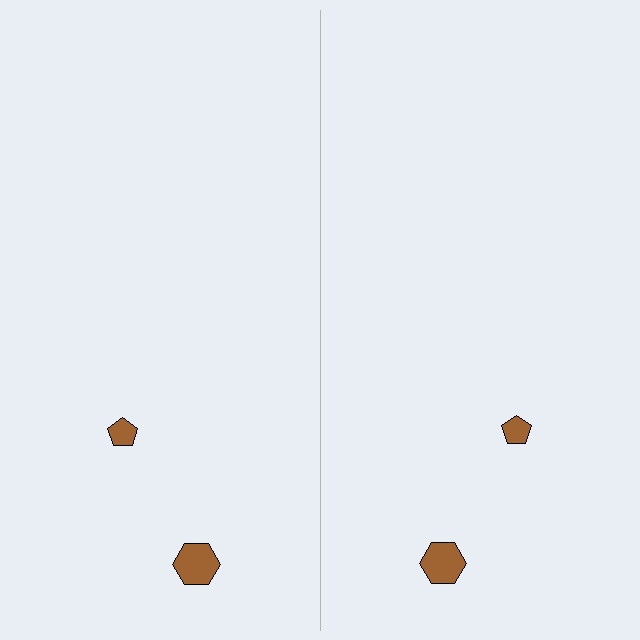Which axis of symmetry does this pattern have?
The pattern has a vertical axis of symmetry running through the center of the image.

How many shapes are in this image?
There are 4 shapes in this image.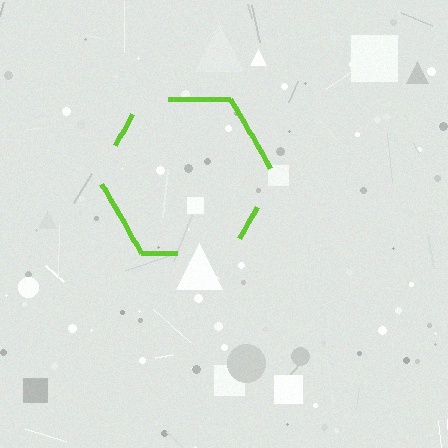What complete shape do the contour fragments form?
The contour fragments form a hexagon.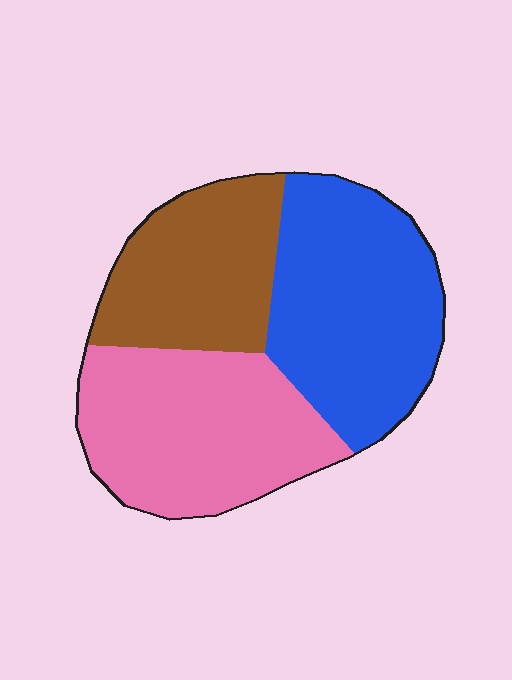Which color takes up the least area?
Brown, at roughly 25%.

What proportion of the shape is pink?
Pink covers around 35% of the shape.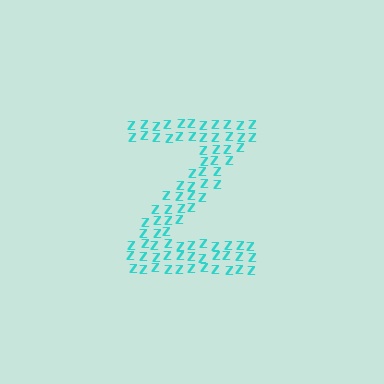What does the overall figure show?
The overall figure shows the letter Z.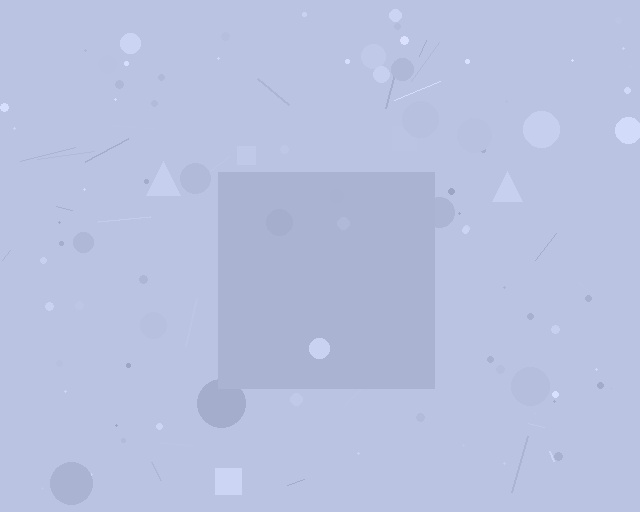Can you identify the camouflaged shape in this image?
The camouflaged shape is a square.